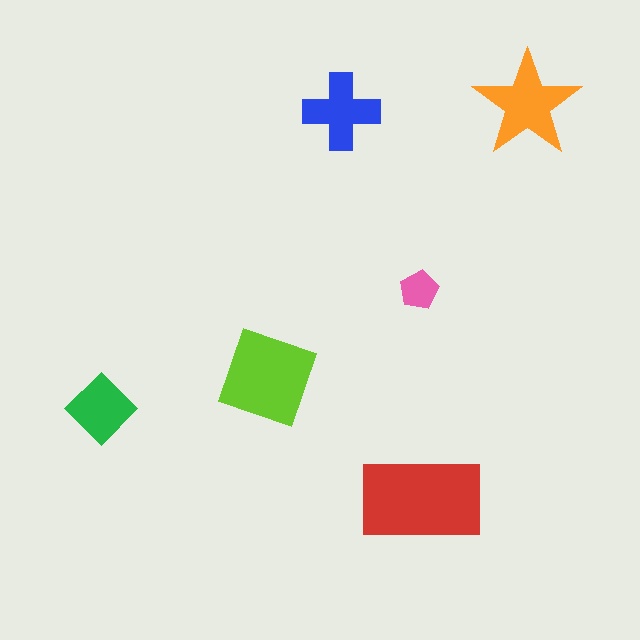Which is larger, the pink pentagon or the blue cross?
The blue cross.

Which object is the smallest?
The pink pentagon.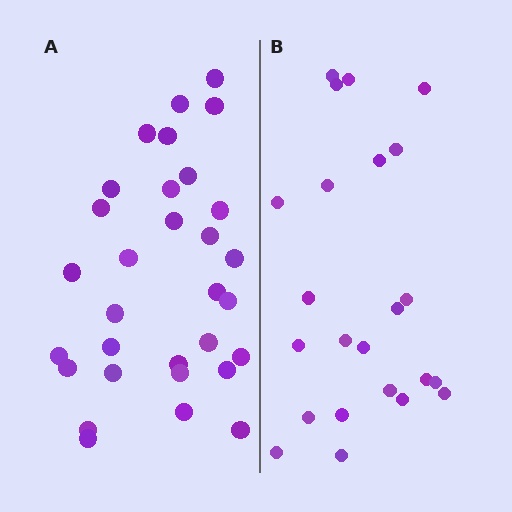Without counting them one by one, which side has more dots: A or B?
Region A (the left region) has more dots.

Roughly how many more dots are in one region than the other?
Region A has roughly 8 or so more dots than region B.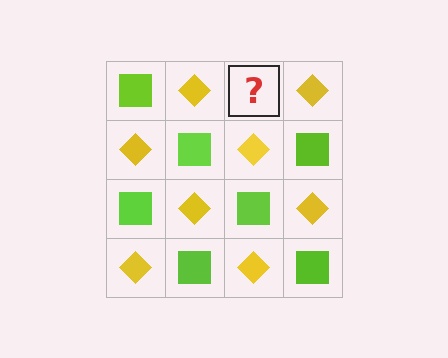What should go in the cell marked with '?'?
The missing cell should contain a lime square.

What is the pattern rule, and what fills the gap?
The rule is that it alternates lime square and yellow diamond in a checkerboard pattern. The gap should be filled with a lime square.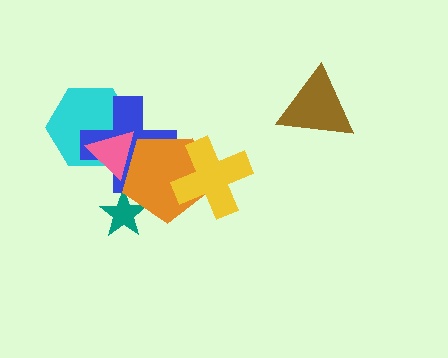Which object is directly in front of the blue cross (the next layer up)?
The pink triangle is directly in front of the blue cross.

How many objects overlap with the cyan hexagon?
2 objects overlap with the cyan hexagon.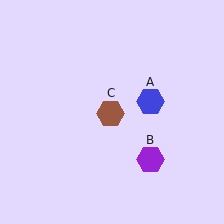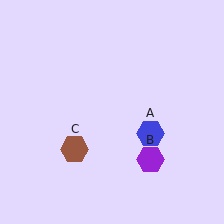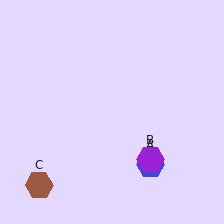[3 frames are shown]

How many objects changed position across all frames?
2 objects changed position: blue hexagon (object A), brown hexagon (object C).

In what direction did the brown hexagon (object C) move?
The brown hexagon (object C) moved down and to the left.